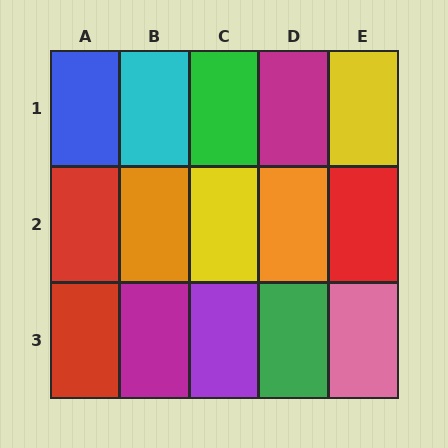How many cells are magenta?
2 cells are magenta.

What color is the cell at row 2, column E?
Red.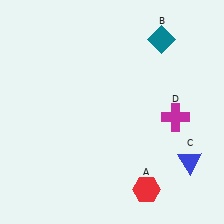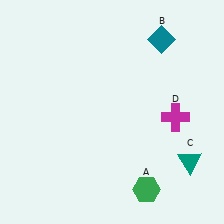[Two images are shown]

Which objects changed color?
A changed from red to green. C changed from blue to teal.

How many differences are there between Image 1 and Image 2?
There are 2 differences between the two images.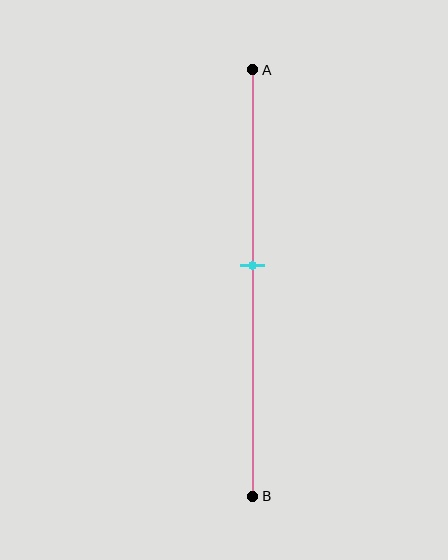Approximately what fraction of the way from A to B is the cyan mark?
The cyan mark is approximately 45% of the way from A to B.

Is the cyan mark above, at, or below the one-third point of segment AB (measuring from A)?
The cyan mark is below the one-third point of segment AB.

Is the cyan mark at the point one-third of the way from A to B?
No, the mark is at about 45% from A, not at the 33% one-third point.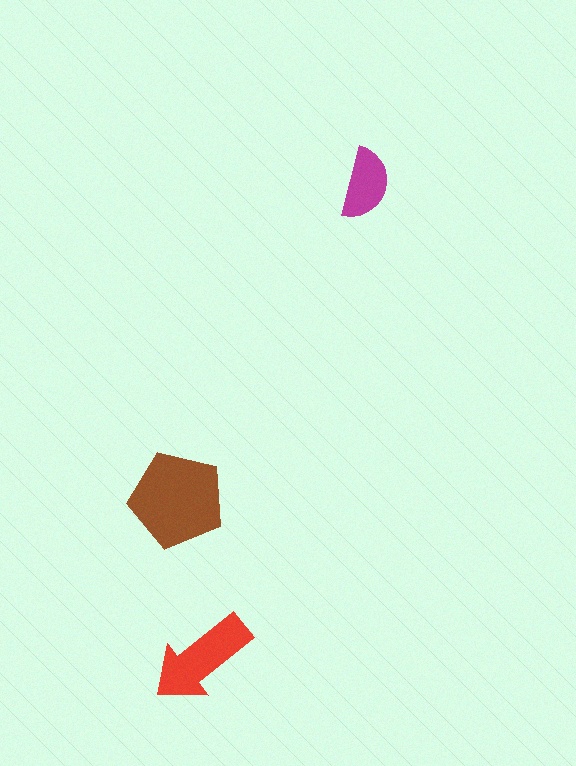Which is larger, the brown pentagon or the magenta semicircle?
The brown pentagon.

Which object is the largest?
The brown pentagon.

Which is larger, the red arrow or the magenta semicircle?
The red arrow.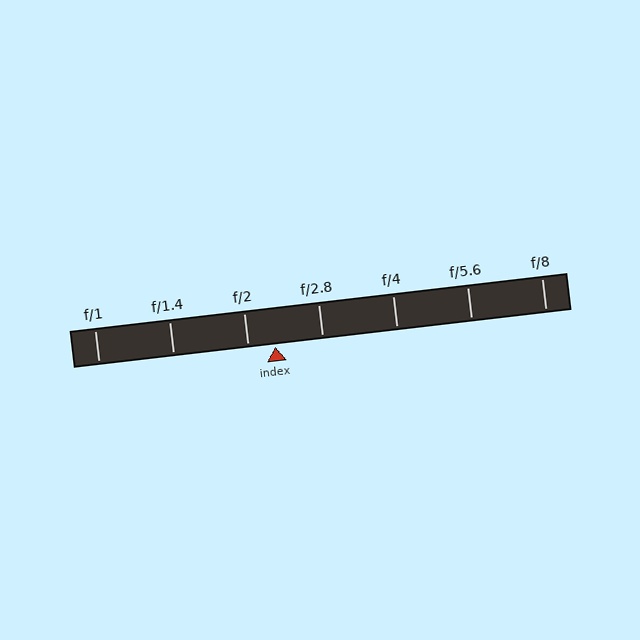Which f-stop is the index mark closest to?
The index mark is closest to f/2.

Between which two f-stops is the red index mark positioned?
The index mark is between f/2 and f/2.8.